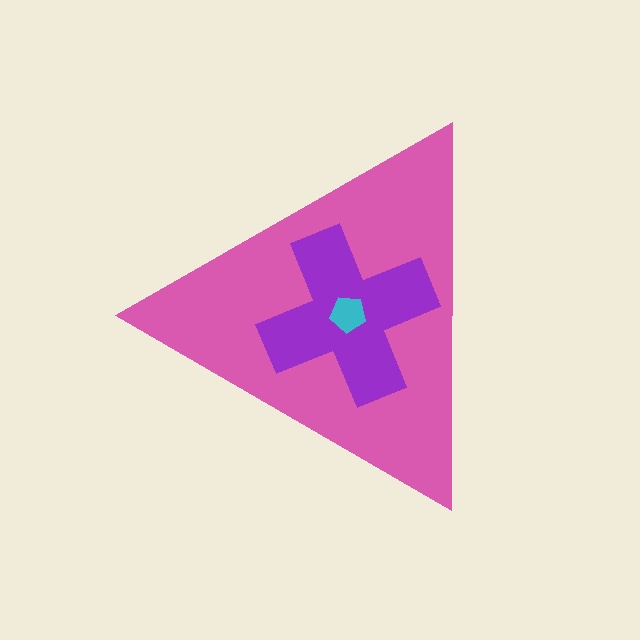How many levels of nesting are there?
3.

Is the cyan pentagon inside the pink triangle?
Yes.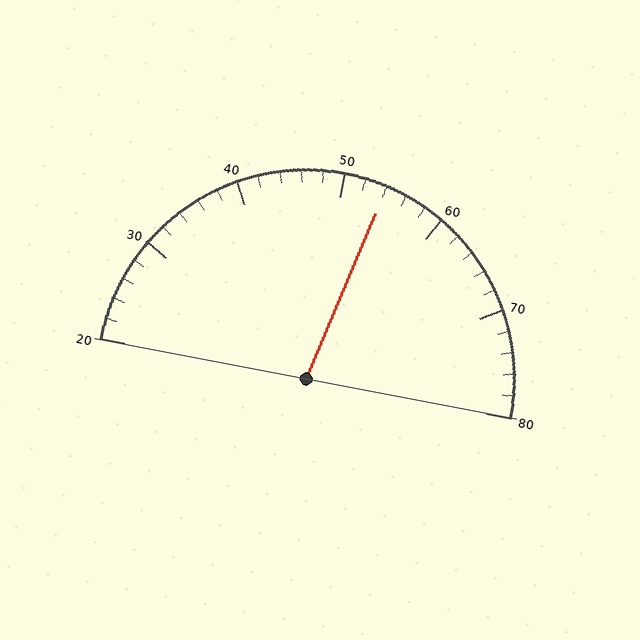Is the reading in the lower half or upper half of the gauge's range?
The reading is in the upper half of the range (20 to 80).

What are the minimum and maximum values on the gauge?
The gauge ranges from 20 to 80.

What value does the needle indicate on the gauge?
The needle indicates approximately 54.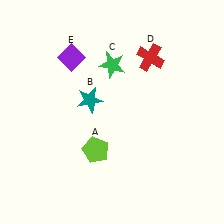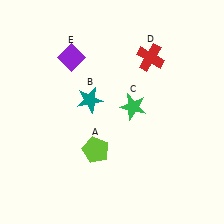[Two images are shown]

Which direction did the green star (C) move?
The green star (C) moved down.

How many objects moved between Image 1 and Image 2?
1 object moved between the two images.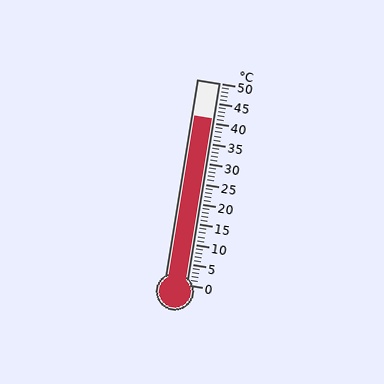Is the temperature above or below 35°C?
The temperature is above 35°C.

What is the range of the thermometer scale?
The thermometer scale ranges from 0°C to 50°C.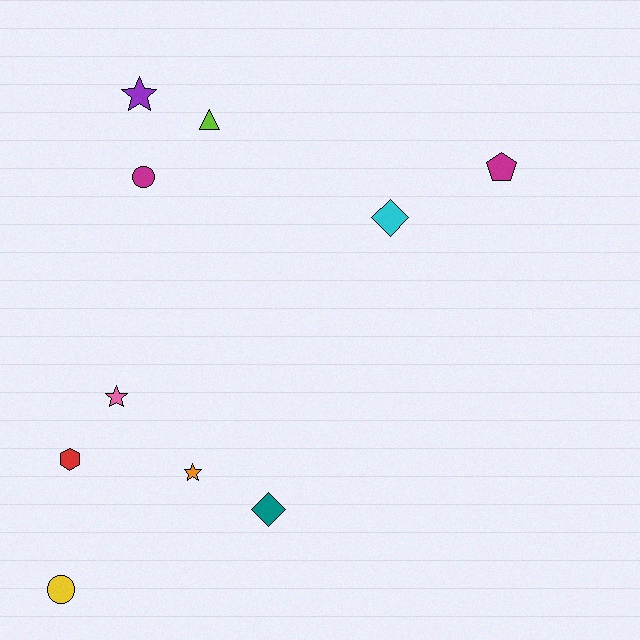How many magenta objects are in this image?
There are 2 magenta objects.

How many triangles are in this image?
There is 1 triangle.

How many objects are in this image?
There are 10 objects.